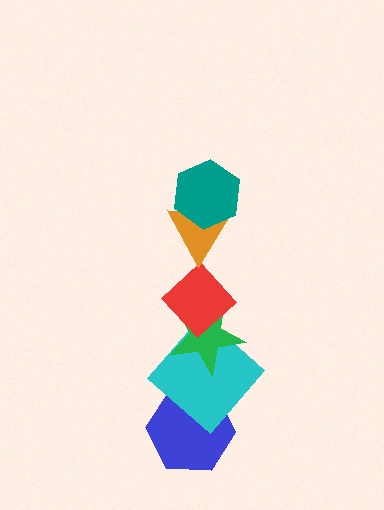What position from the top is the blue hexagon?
The blue hexagon is 6th from the top.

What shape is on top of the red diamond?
The orange triangle is on top of the red diamond.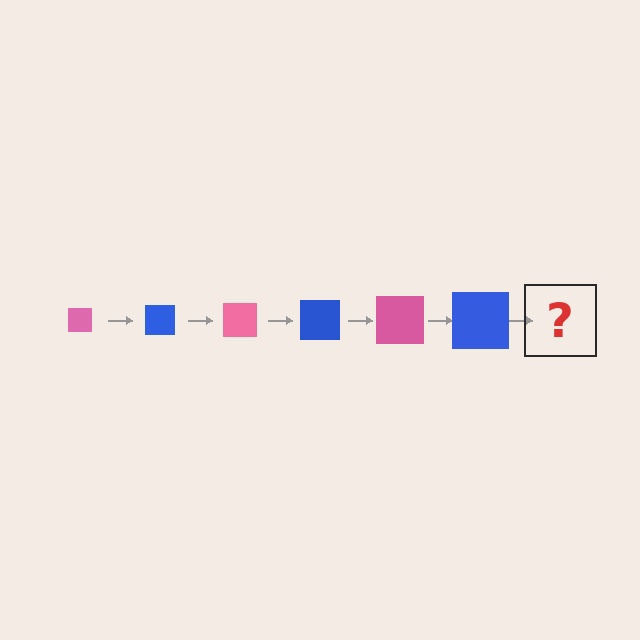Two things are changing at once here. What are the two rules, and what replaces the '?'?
The two rules are that the square grows larger each step and the color cycles through pink and blue. The '?' should be a pink square, larger than the previous one.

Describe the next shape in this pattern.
It should be a pink square, larger than the previous one.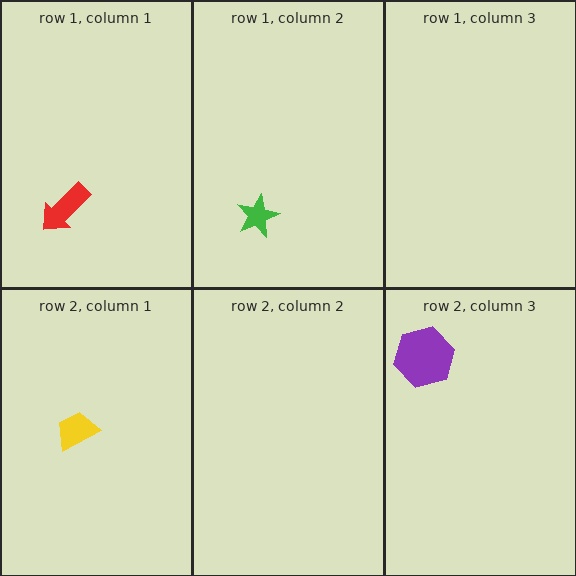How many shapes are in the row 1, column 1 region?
1.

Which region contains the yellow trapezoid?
The row 2, column 1 region.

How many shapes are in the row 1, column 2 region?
1.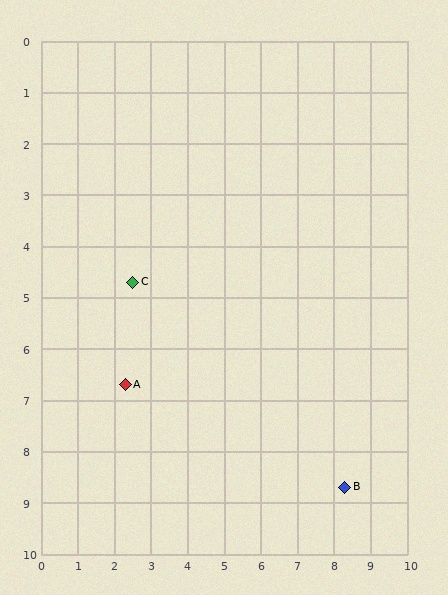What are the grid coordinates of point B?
Point B is at approximately (8.3, 8.7).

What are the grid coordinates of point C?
Point C is at approximately (2.5, 4.7).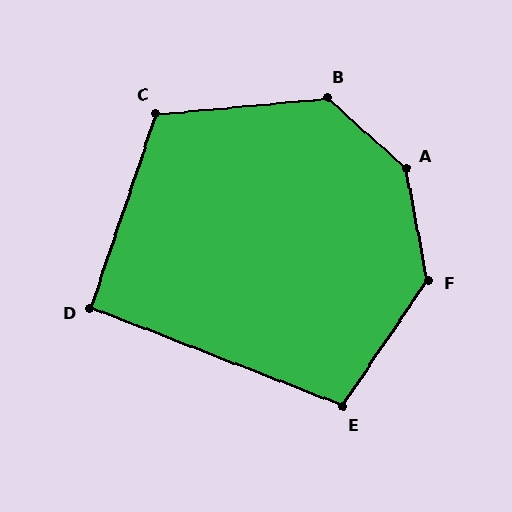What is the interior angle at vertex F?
Approximately 135 degrees (obtuse).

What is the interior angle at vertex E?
Approximately 103 degrees (obtuse).